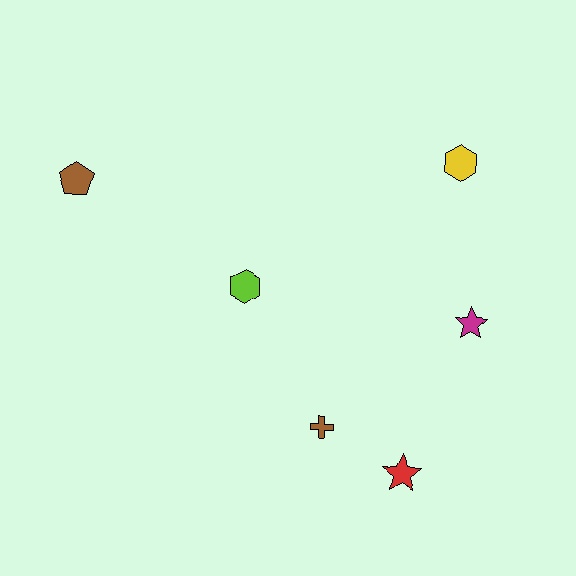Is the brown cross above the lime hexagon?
No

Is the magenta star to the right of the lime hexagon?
Yes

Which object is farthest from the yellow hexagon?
The brown pentagon is farthest from the yellow hexagon.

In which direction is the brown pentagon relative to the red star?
The brown pentagon is to the left of the red star.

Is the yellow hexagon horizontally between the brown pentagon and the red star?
No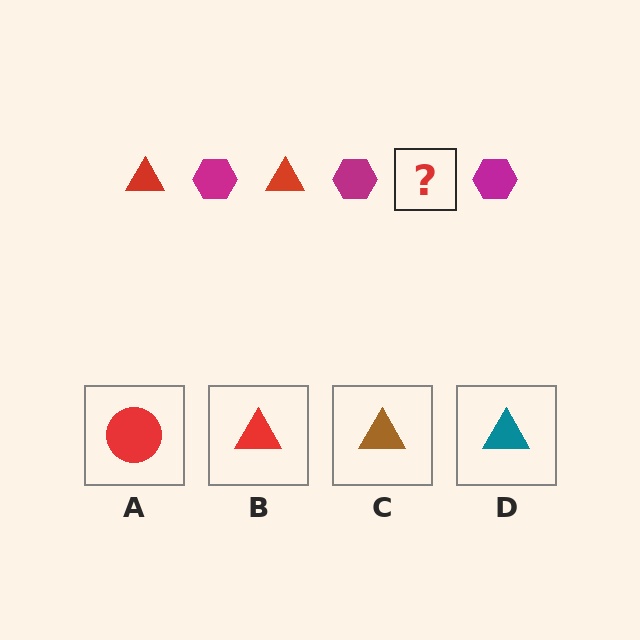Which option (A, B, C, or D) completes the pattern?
B.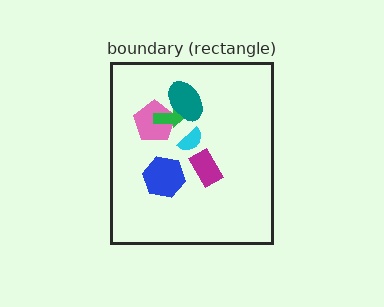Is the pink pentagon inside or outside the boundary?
Inside.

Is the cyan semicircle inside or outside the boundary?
Inside.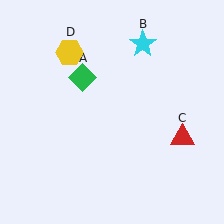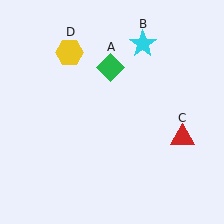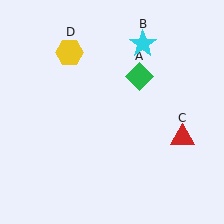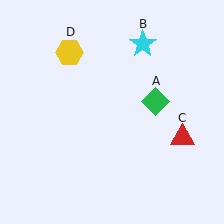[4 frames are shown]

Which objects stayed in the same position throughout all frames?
Cyan star (object B) and red triangle (object C) and yellow hexagon (object D) remained stationary.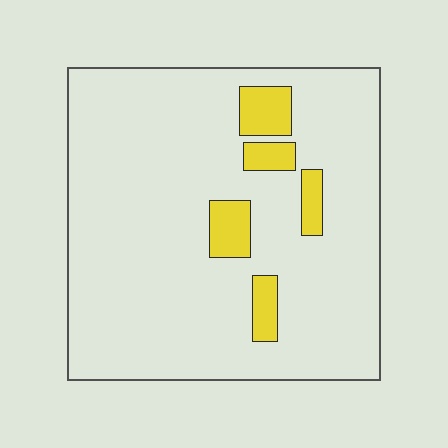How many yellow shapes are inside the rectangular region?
5.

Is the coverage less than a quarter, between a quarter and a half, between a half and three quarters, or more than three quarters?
Less than a quarter.